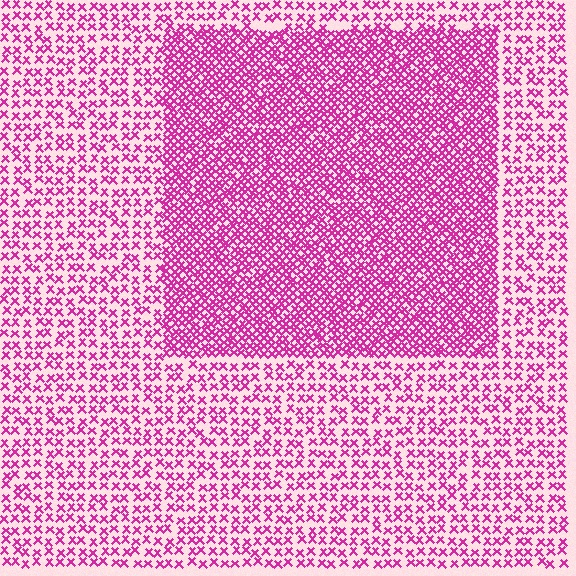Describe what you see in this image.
The image contains small magenta elements arranged at two different densities. A rectangle-shaped region is visible where the elements are more densely packed than the surrounding area.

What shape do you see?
I see a rectangle.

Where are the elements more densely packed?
The elements are more densely packed inside the rectangle boundary.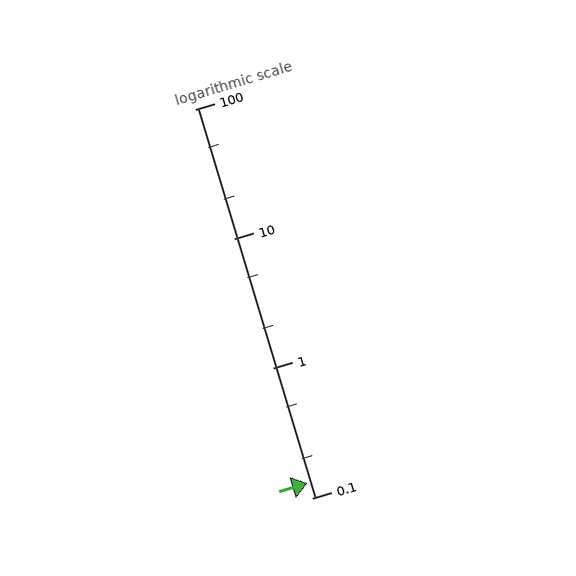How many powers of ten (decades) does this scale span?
The scale spans 3 decades, from 0.1 to 100.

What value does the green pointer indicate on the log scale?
The pointer indicates approximately 0.13.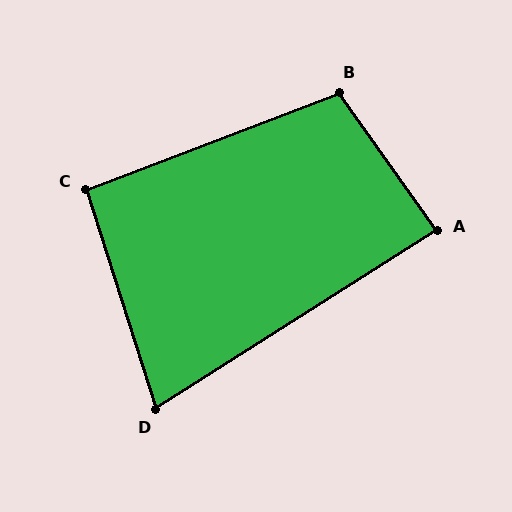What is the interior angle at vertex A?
Approximately 87 degrees (approximately right).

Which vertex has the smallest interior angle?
D, at approximately 75 degrees.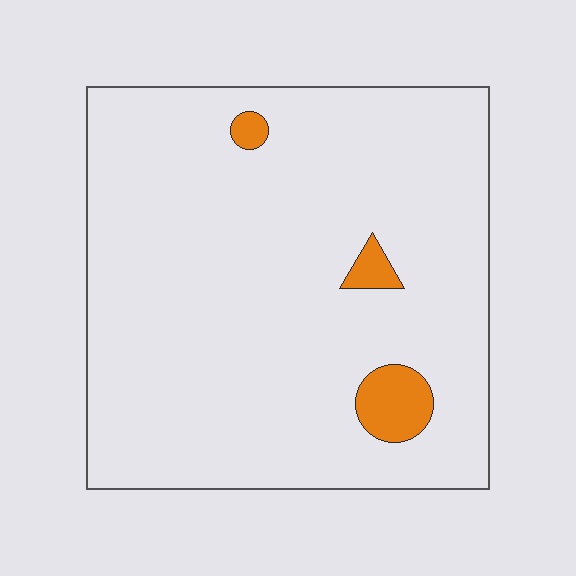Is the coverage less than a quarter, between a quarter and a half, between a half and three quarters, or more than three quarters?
Less than a quarter.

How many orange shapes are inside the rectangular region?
3.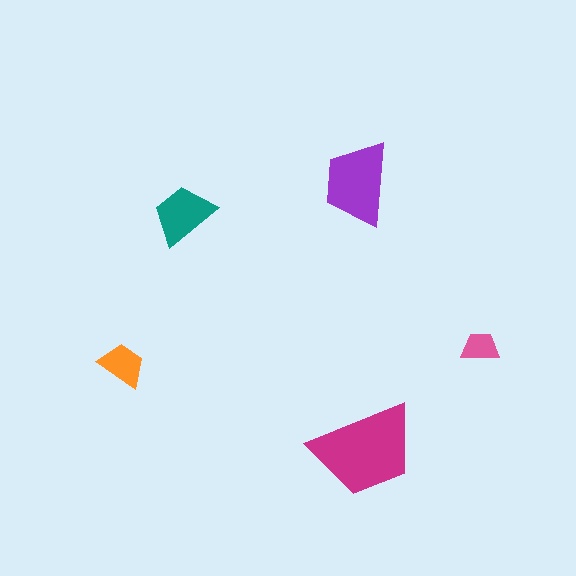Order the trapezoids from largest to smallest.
the magenta one, the purple one, the teal one, the orange one, the pink one.